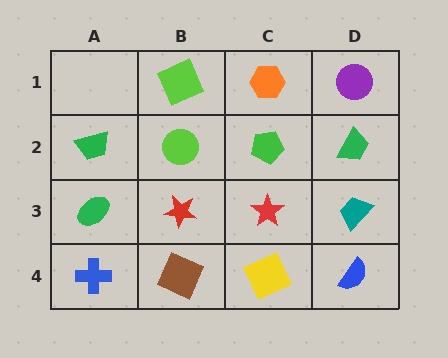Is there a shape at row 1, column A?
No, that cell is empty.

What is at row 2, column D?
A green trapezoid.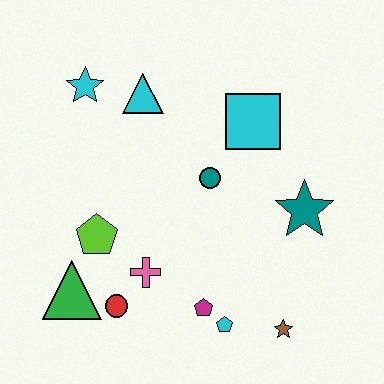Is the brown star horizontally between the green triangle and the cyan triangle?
No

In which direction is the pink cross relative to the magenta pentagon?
The pink cross is to the left of the magenta pentagon.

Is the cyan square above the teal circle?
Yes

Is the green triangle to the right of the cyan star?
No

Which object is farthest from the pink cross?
The cyan star is farthest from the pink cross.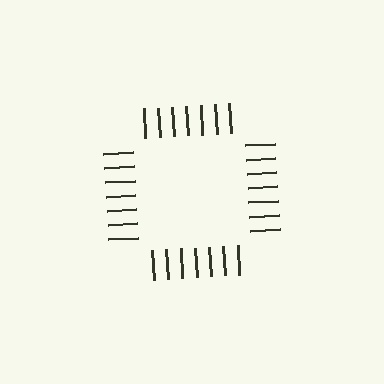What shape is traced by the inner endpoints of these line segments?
An illusory square — the line segments terminate on its edges but no continuous stroke is drawn.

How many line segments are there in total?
28 — 7 along each of the 4 edges.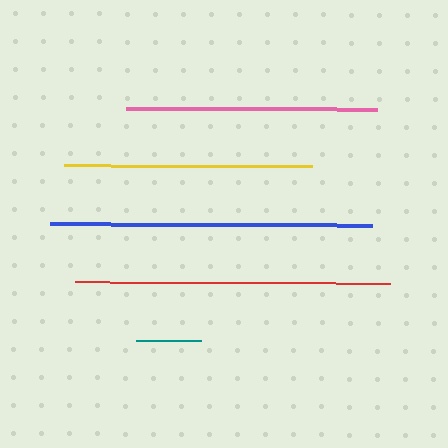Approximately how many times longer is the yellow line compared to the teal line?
The yellow line is approximately 3.8 times the length of the teal line.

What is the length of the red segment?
The red segment is approximately 315 pixels long.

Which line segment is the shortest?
The teal line is the shortest at approximately 65 pixels.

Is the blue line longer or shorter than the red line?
The blue line is longer than the red line.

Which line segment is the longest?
The blue line is the longest at approximately 322 pixels.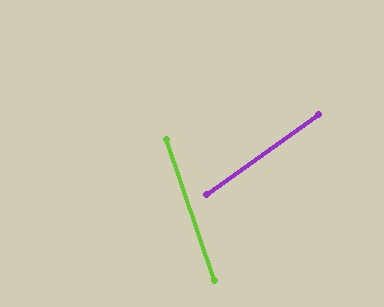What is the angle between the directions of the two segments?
Approximately 74 degrees.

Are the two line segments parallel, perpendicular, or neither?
Neither parallel nor perpendicular — they differ by about 74°.